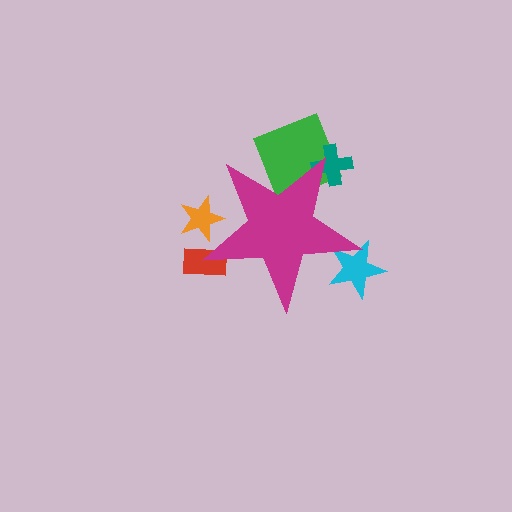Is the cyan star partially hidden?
Yes, the cyan star is partially hidden behind the magenta star.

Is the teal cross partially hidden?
Yes, the teal cross is partially hidden behind the magenta star.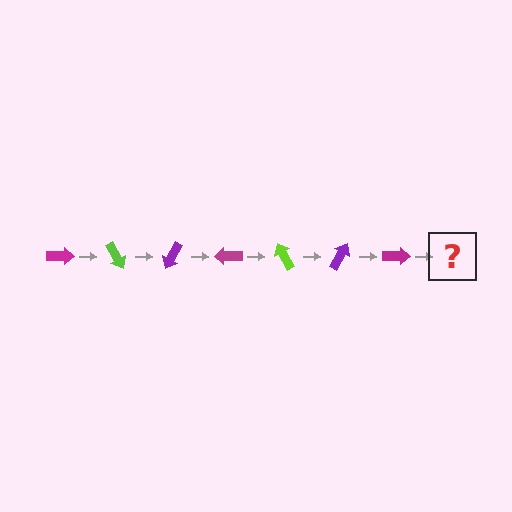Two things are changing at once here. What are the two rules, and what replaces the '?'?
The two rules are that it rotates 60 degrees each step and the color cycles through magenta, lime, and purple. The '?' should be a lime arrow, rotated 420 degrees from the start.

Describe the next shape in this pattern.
It should be a lime arrow, rotated 420 degrees from the start.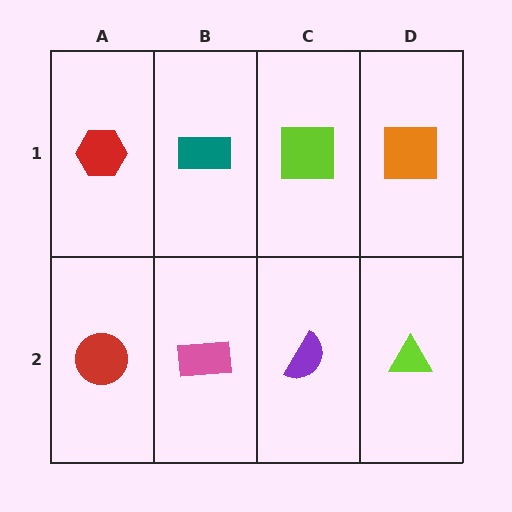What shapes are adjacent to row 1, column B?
A pink rectangle (row 2, column B), a red hexagon (row 1, column A), a lime square (row 1, column C).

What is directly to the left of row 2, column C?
A pink rectangle.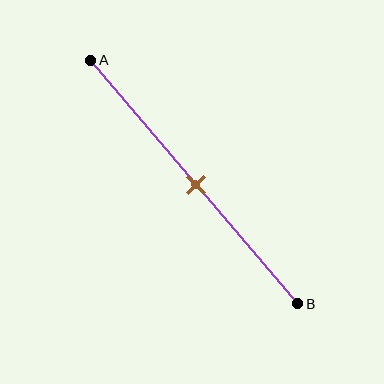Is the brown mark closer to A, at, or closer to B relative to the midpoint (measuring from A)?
The brown mark is approximately at the midpoint of segment AB.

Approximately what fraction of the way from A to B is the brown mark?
The brown mark is approximately 50% of the way from A to B.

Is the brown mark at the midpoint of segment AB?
Yes, the mark is approximately at the midpoint.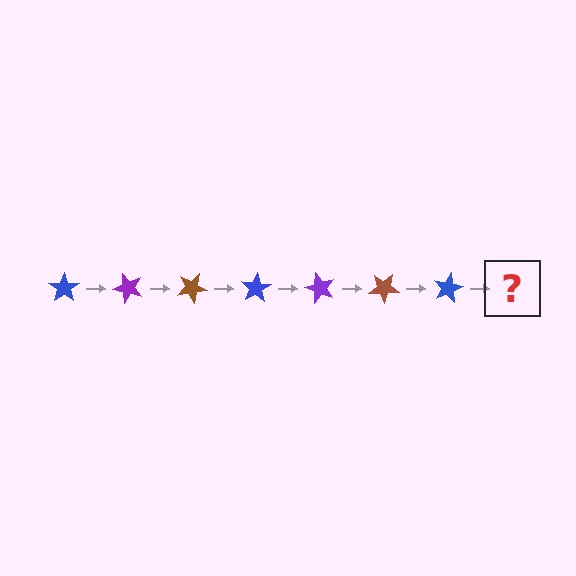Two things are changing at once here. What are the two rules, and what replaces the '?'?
The two rules are that it rotates 50 degrees each step and the color cycles through blue, purple, and brown. The '?' should be a purple star, rotated 350 degrees from the start.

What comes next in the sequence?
The next element should be a purple star, rotated 350 degrees from the start.